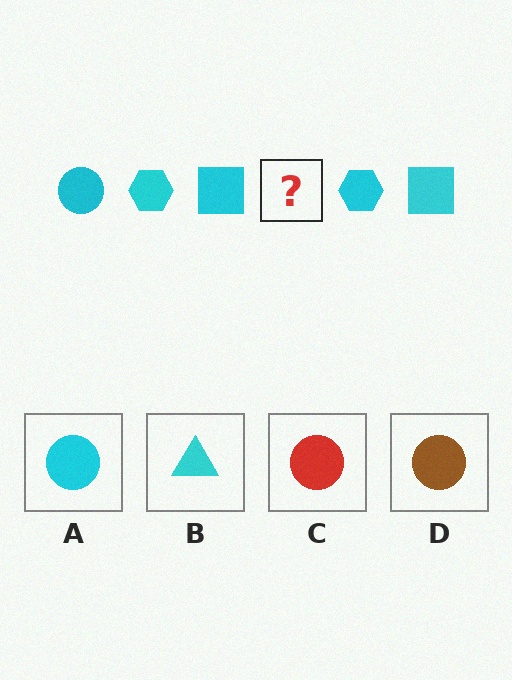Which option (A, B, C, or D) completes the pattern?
A.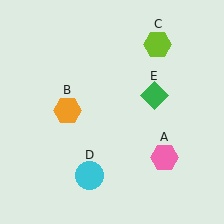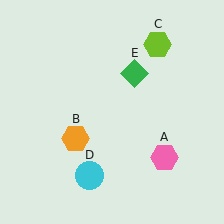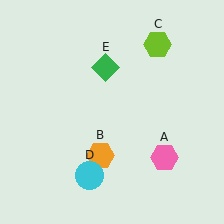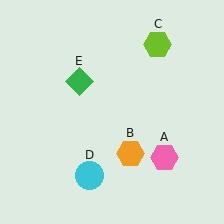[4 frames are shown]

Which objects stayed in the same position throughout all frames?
Pink hexagon (object A) and lime hexagon (object C) and cyan circle (object D) remained stationary.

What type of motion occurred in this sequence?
The orange hexagon (object B), green diamond (object E) rotated counterclockwise around the center of the scene.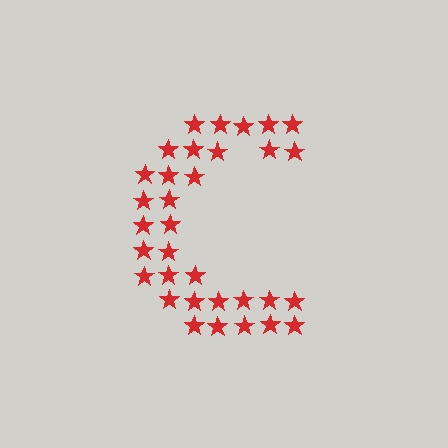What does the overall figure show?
The overall figure shows the letter C.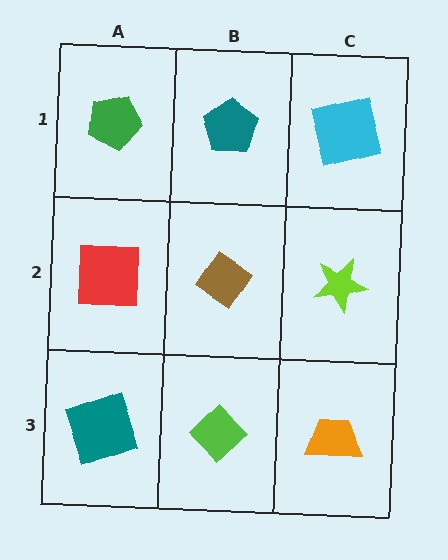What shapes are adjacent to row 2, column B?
A teal pentagon (row 1, column B), a lime diamond (row 3, column B), a red square (row 2, column A), a lime star (row 2, column C).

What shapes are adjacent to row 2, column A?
A green pentagon (row 1, column A), a teal square (row 3, column A), a brown diamond (row 2, column B).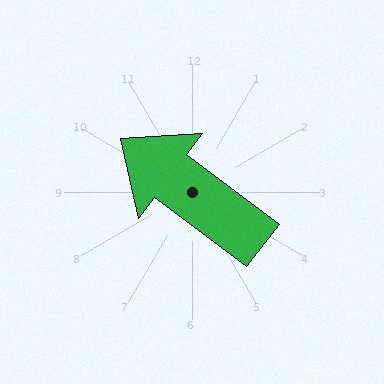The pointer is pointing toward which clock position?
Roughly 10 o'clock.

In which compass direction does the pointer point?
Northwest.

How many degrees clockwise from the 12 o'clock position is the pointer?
Approximately 307 degrees.